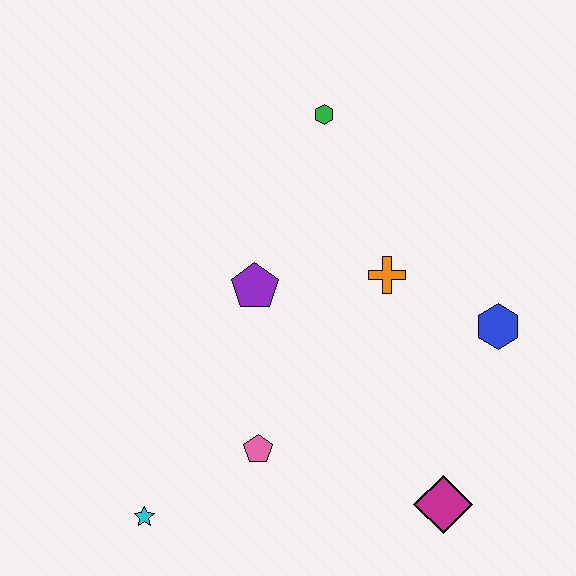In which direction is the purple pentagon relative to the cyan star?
The purple pentagon is above the cyan star.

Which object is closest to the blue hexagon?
The orange cross is closest to the blue hexagon.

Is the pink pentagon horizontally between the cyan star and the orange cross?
Yes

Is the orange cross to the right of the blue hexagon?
No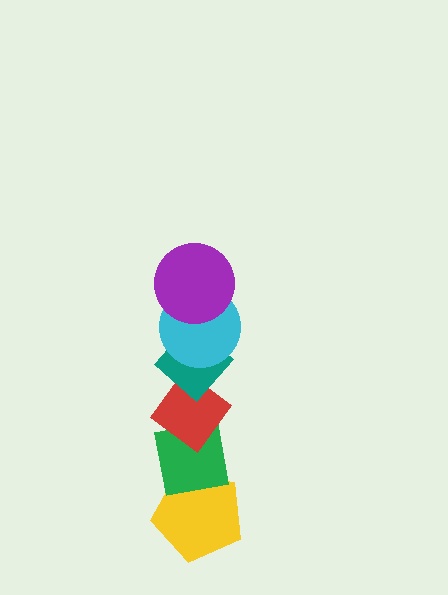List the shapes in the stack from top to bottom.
From top to bottom: the purple circle, the cyan circle, the teal diamond, the red diamond, the green square, the yellow pentagon.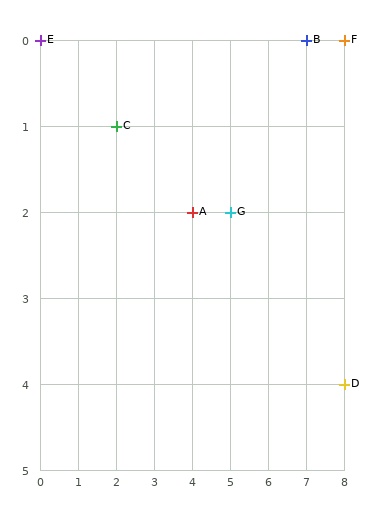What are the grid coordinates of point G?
Point G is at grid coordinates (5, 2).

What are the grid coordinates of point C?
Point C is at grid coordinates (2, 1).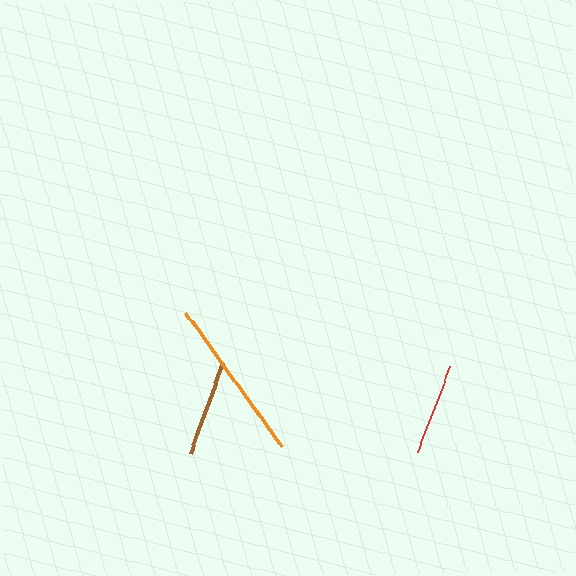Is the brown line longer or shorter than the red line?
The brown line is longer than the red line.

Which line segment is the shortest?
The red line is the shortest at approximately 91 pixels.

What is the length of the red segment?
The red segment is approximately 91 pixels long.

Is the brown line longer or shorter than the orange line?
The orange line is longer than the brown line.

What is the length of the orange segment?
The orange segment is approximately 165 pixels long.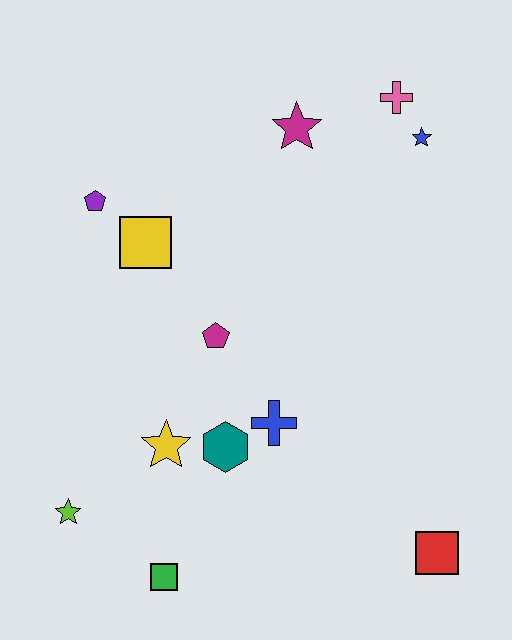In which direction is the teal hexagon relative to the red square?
The teal hexagon is to the left of the red square.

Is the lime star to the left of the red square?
Yes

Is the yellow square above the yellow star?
Yes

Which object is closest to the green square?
The lime star is closest to the green square.